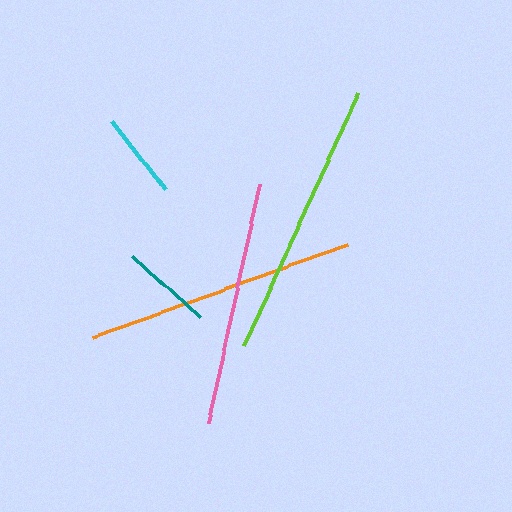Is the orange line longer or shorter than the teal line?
The orange line is longer than the teal line.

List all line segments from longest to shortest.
From longest to shortest: lime, orange, pink, teal, cyan.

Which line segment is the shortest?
The cyan line is the shortest at approximately 86 pixels.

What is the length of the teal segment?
The teal segment is approximately 92 pixels long.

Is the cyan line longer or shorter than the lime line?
The lime line is longer than the cyan line.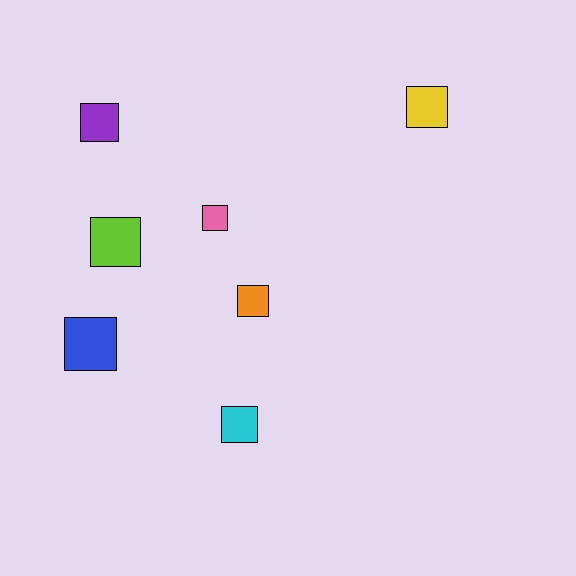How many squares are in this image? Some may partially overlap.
There are 7 squares.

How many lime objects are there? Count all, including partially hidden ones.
There is 1 lime object.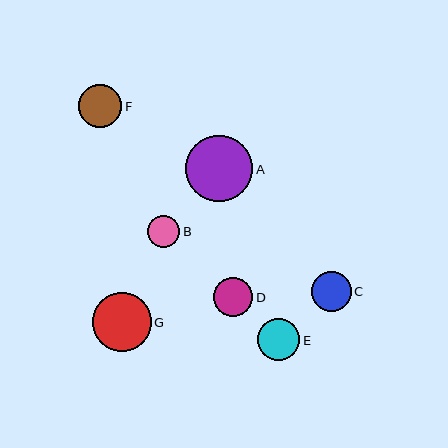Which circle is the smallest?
Circle B is the smallest with a size of approximately 33 pixels.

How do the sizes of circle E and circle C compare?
Circle E and circle C are approximately the same size.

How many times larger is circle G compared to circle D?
Circle G is approximately 1.5 times the size of circle D.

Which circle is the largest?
Circle A is the largest with a size of approximately 67 pixels.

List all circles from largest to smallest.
From largest to smallest: A, G, F, E, C, D, B.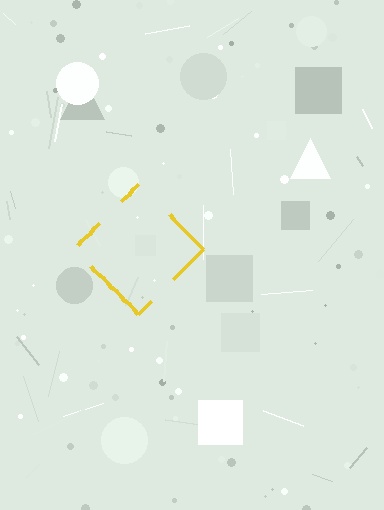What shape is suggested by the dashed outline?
The dashed outline suggests a diamond.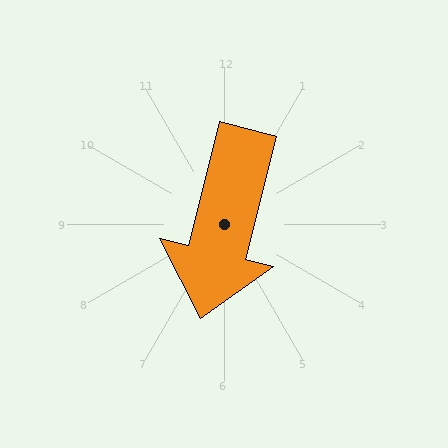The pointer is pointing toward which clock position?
Roughly 6 o'clock.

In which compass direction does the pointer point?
South.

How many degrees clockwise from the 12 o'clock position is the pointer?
Approximately 194 degrees.